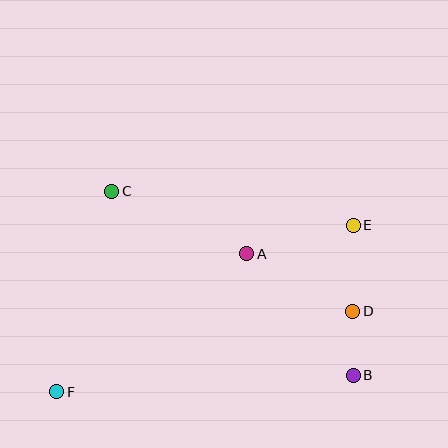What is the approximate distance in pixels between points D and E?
The distance between D and E is approximately 86 pixels.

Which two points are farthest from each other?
Points E and F are farthest from each other.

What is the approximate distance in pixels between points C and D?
The distance between C and D is approximately 269 pixels.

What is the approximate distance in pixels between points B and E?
The distance between B and E is approximately 150 pixels.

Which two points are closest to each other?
Points B and D are closest to each other.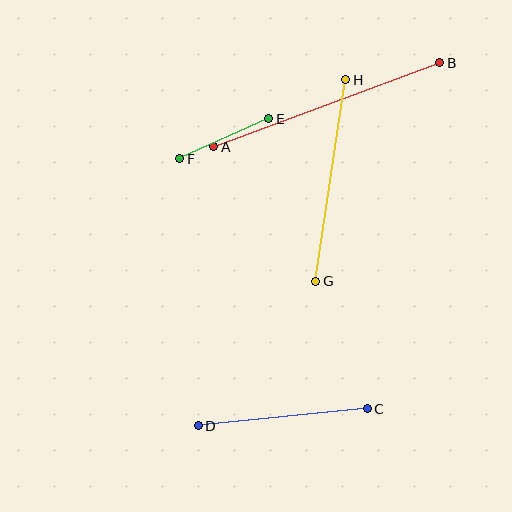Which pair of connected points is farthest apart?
Points A and B are farthest apart.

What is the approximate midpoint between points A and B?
The midpoint is at approximately (327, 105) pixels.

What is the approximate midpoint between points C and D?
The midpoint is at approximately (283, 417) pixels.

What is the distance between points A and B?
The distance is approximately 241 pixels.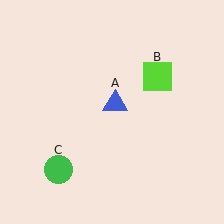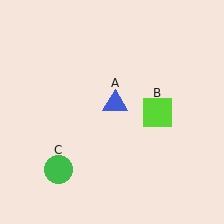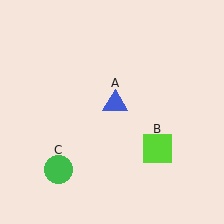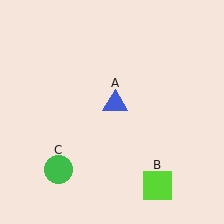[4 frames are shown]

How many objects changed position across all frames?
1 object changed position: lime square (object B).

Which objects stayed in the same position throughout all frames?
Blue triangle (object A) and green circle (object C) remained stationary.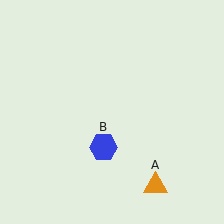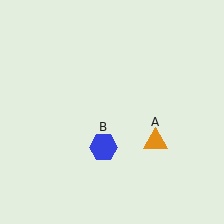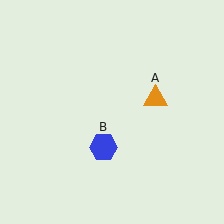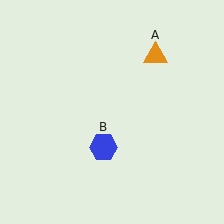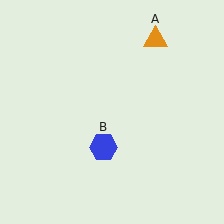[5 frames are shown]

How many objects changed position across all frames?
1 object changed position: orange triangle (object A).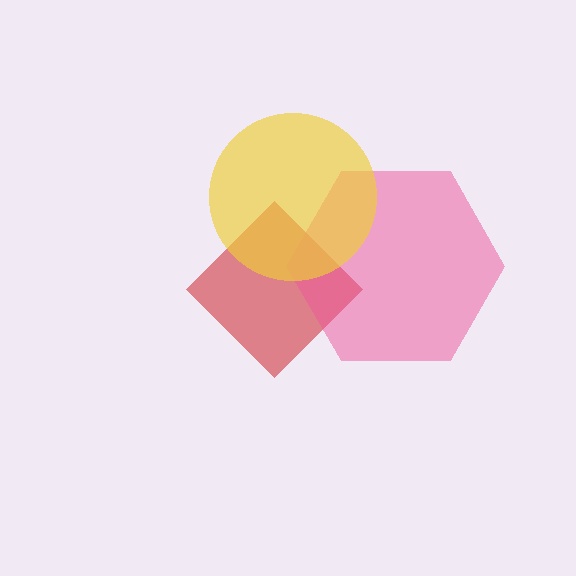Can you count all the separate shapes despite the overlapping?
Yes, there are 3 separate shapes.